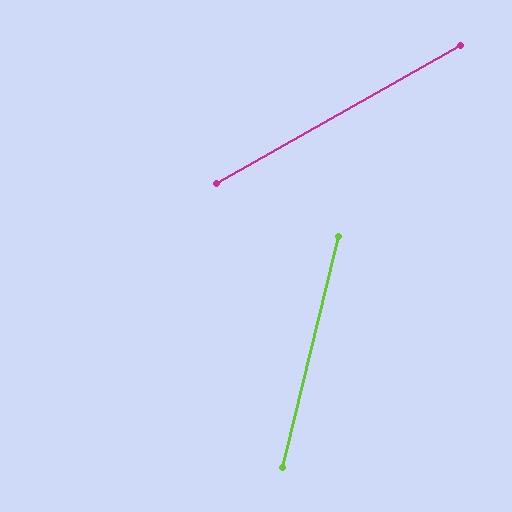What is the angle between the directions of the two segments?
Approximately 47 degrees.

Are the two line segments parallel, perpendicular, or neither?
Neither parallel nor perpendicular — they differ by about 47°.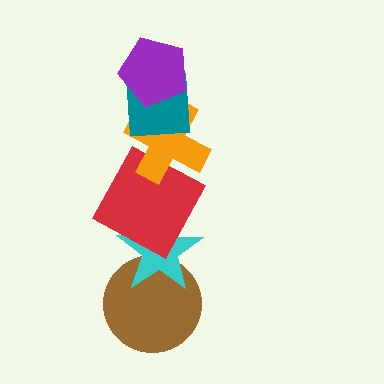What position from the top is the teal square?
The teal square is 2nd from the top.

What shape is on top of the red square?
The orange cross is on top of the red square.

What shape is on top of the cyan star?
The red square is on top of the cyan star.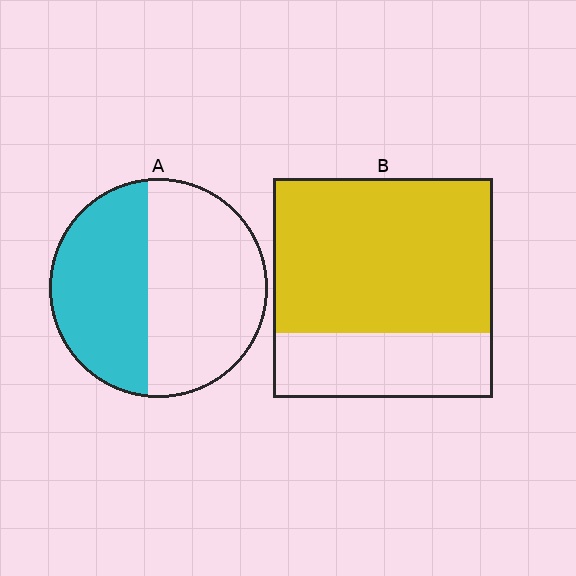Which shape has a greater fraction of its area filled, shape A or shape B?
Shape B.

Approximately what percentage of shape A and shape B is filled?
A is approximately 45% and B is approximately 70%.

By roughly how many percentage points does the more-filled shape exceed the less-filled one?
By roughly 25 percentage points (B over A).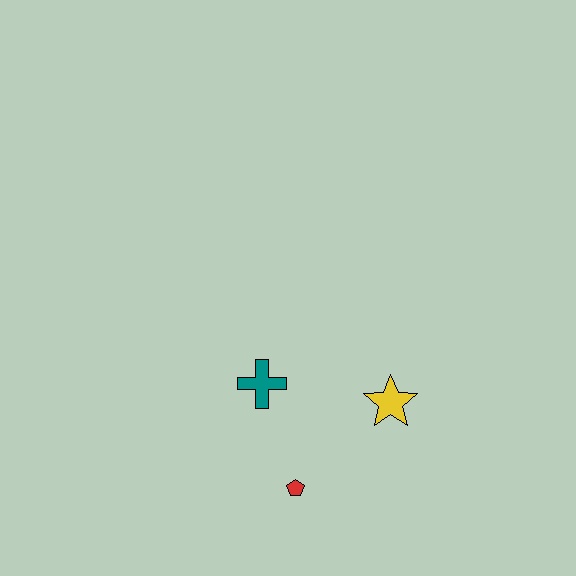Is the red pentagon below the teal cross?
Yes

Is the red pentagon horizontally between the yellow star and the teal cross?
Yes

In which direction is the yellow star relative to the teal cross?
The yellow star is to the right of the teal cross.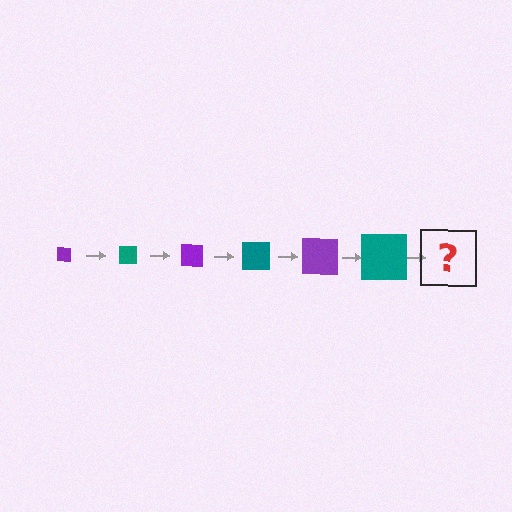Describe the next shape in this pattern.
It should be a purple square, larger than the previous one.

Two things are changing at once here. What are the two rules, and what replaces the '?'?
The two rules are that the square grows larger each step and the color cycles through purple and teal. The '?' should be a purple square, larger than the previous one.